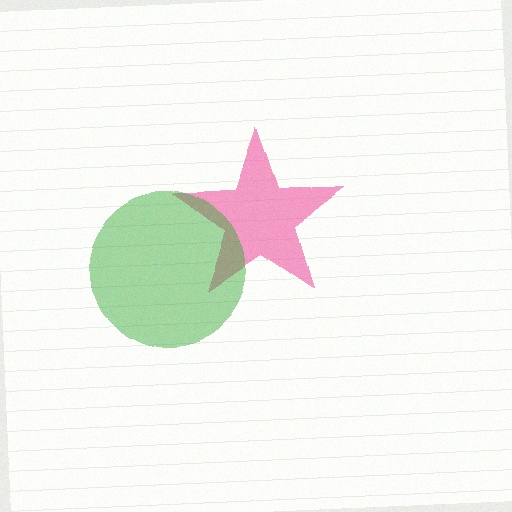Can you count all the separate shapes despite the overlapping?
Yes, there are 2 separate shapes.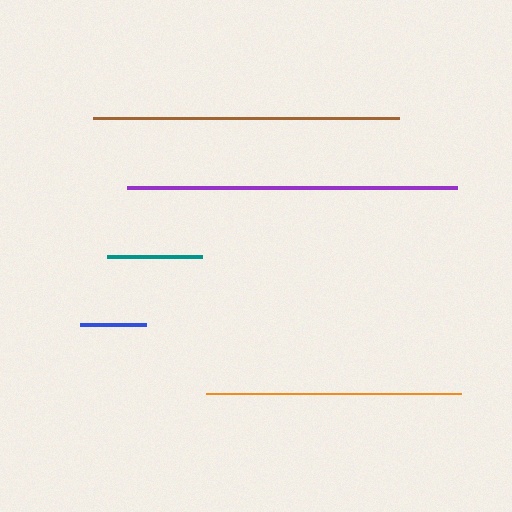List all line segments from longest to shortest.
From longest to shortest: purple, brown, orange, teal, blue.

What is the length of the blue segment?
The blue segment is approximately 66 pixels long.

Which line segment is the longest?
The purple line is the longest at approximately 330 pixels.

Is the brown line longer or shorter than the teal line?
The brown line is longer than the teal line.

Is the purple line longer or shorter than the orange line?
The purple line is longer than the orange line.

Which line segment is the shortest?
The blue line is the shortest at approximately 66 pixels.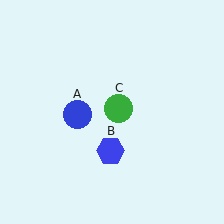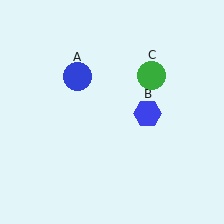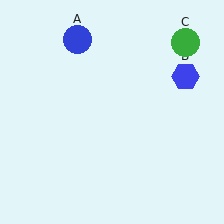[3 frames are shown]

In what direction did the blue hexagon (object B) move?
The blue hexagon (object B) moved up and to the right.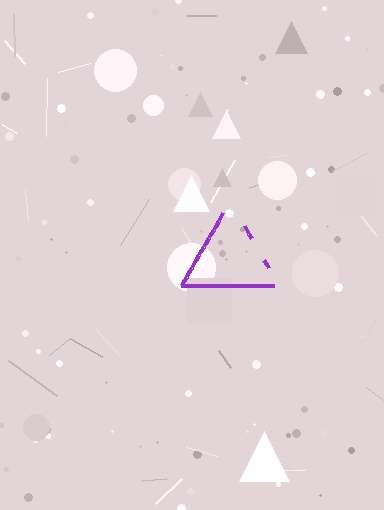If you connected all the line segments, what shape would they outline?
They would outline a triangle.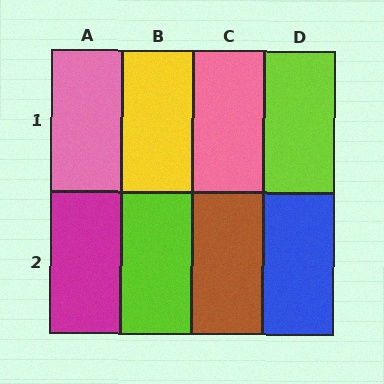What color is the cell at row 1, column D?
Lime.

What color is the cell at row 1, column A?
Pink.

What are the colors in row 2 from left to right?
Magenta, lime, brown, blue.